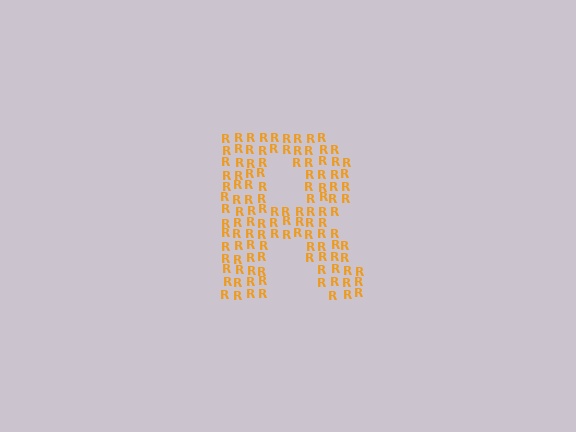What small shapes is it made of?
It is made of small letter R's.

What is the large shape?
The large shape is the letter R.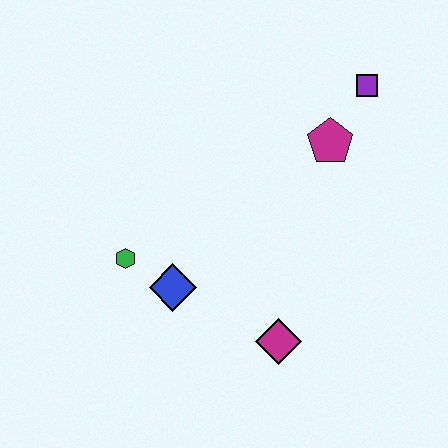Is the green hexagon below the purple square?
Yes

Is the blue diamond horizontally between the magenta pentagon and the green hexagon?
Yes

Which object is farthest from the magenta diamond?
The purple square is farthest from the magenta diamond.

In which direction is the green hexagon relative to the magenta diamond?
The green hexagon is to the left of the magenta diamond.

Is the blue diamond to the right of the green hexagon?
Yes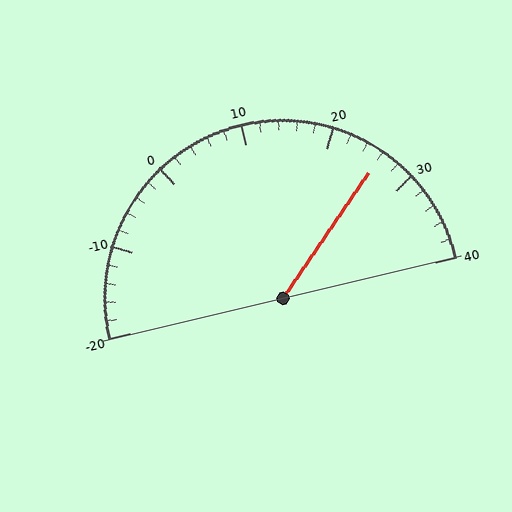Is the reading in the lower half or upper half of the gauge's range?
The reading is in the upper half of the range (-20 to 40).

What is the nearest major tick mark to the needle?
The nearest major tick mark is 30.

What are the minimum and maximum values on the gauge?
The gauge ranges from -20 to 40.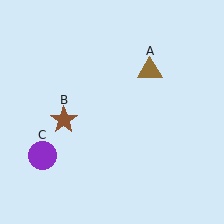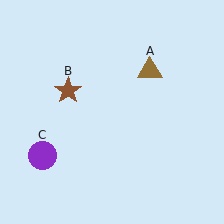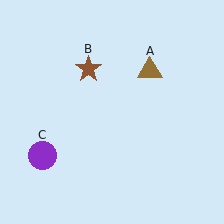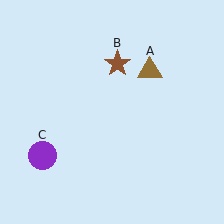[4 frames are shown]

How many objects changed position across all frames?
1 object changed position: brown star (object B).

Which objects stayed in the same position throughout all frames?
Brown triangle (object A) and purple circle (object C) remained stationary.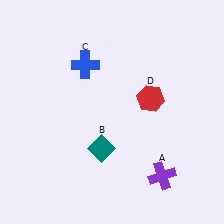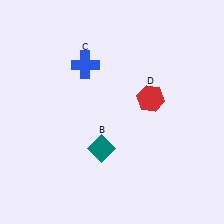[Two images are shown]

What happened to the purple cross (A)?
The purple cross (A) was removed in Image 2. It was in the bottom-right area of Image 1.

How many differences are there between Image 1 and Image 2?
There is 1 difference between the two images.